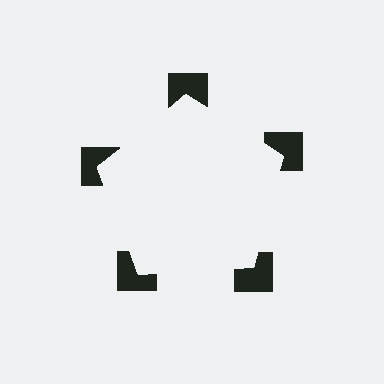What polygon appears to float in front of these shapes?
An illusory pentagon — its edges are inferred from the aligned wedge cuts in the notched squares, not physically drawn.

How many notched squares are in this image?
There are 5 — one at each vertex of the illusory pentagon.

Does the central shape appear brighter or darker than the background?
It typically appears slightly brighter than the background, even though no actual brightness change is drawn.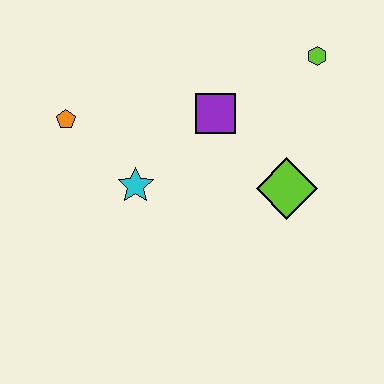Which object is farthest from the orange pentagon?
The lime hexagon is farthest from the orange pentagon.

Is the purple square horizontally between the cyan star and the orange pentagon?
No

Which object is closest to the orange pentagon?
The cyan star is closest to the orange pentagon.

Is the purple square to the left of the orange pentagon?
No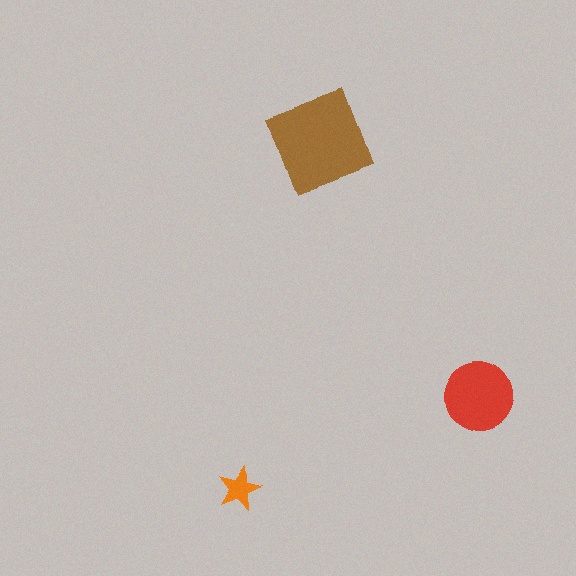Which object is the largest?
The brown diamond.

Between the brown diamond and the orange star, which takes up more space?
The brown diamond.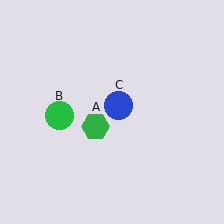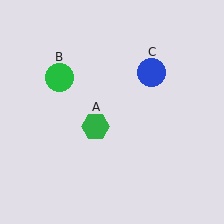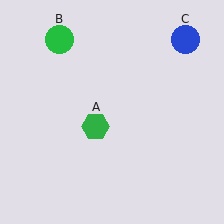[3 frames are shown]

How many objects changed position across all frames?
2 objects changed position: green circle (object B), blue circle (object C).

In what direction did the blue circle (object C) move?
The blue circle (object C) moved up and to the right.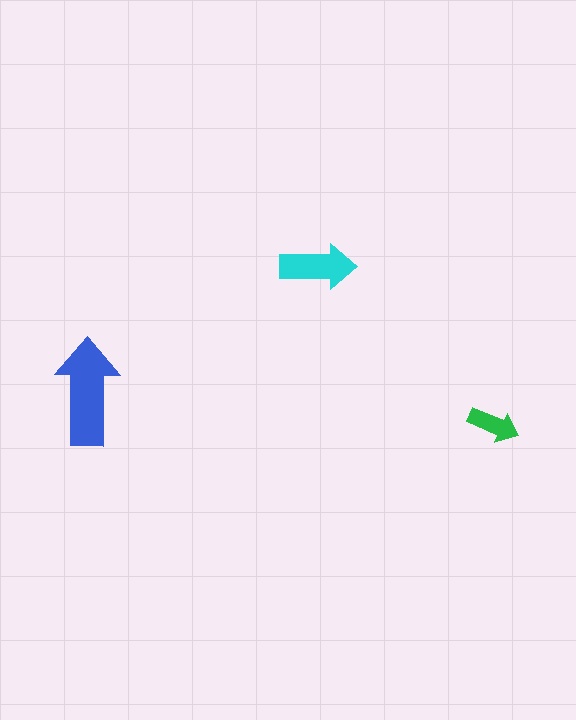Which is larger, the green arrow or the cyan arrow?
The cyan one.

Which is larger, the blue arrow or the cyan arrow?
The blue one.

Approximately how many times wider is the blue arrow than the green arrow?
About 2 times wider.